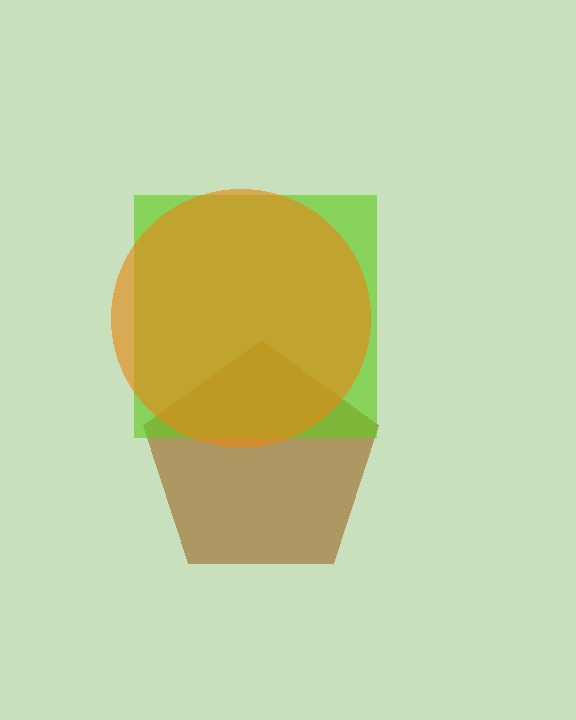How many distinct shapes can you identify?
There are 3 distinct shapes: a brown pentagon, a lime square, an orange circle.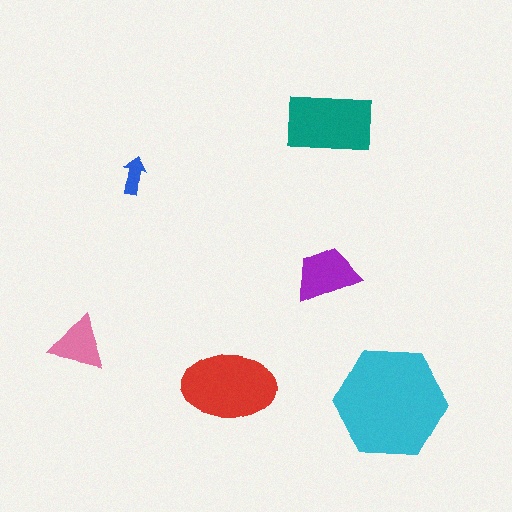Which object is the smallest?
The blue arrow.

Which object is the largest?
The cyan hexagon.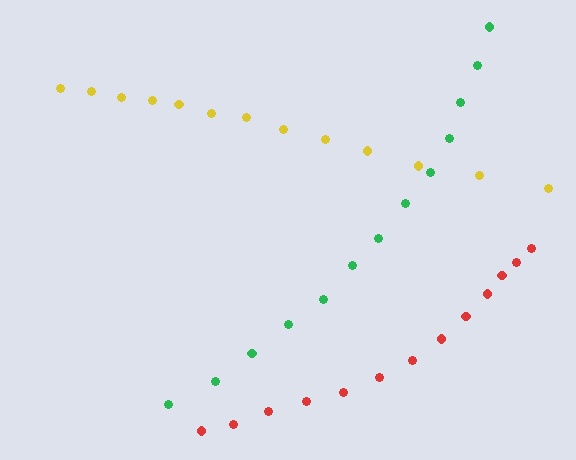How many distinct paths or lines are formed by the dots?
There are 3 distinct paths.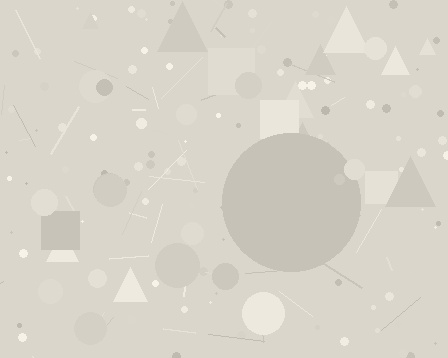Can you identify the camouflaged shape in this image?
The camouflaged shape is a circle.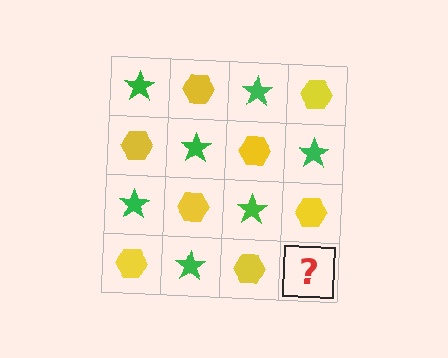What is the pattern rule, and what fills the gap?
The rule is that it alternates green star and yellow hexagon in a checkerboard pattern. The gap should be filled with a green star.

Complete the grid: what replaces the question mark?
The question mark should be replaced with a green star.